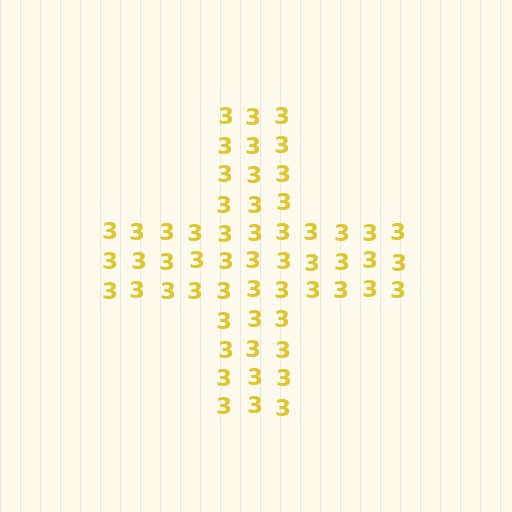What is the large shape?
The large shape is a cross.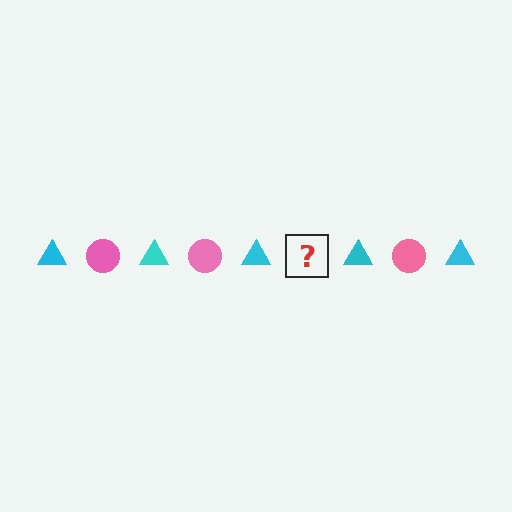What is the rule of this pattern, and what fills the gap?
The rule is that the pattern alternates between cyan triangle and pink circle. The gap should be filled with a pink circle.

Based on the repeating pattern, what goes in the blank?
The blank should be a pink circle.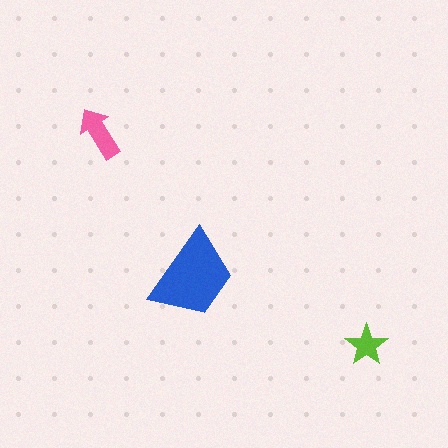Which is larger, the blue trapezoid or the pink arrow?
The blue trapezoid.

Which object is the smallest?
The lime star.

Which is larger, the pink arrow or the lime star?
The pink arrow.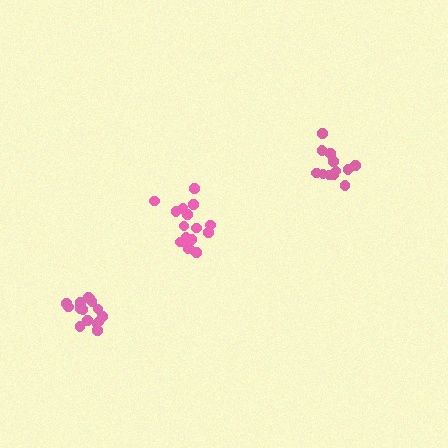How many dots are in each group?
Group 1: 16 dots, Group 2: 12 dots, Group 3: 16 dots (44 total).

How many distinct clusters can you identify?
There are 3 distinct clusters.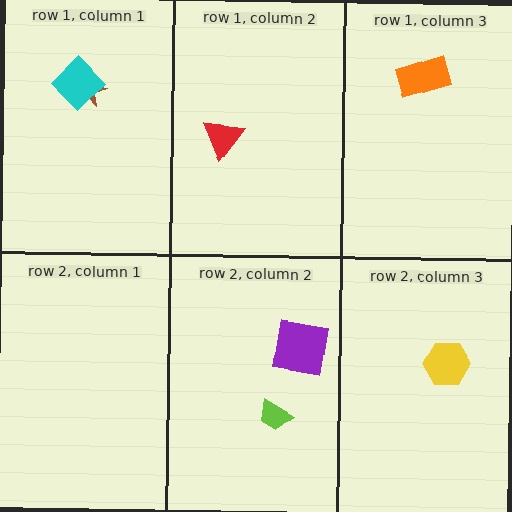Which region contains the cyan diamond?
The row 1, column 1 region.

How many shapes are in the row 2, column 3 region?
1.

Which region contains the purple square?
The row 2, column 2 region.